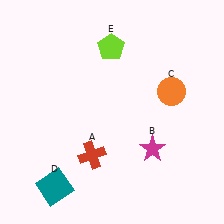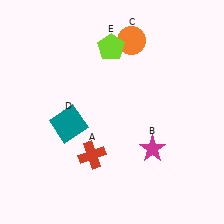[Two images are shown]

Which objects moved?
The objects that moved are: the orange circle (C), the teal square (D).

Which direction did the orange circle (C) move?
The orange circle (C) moved up.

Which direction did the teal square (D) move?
The teal square (D) moved up.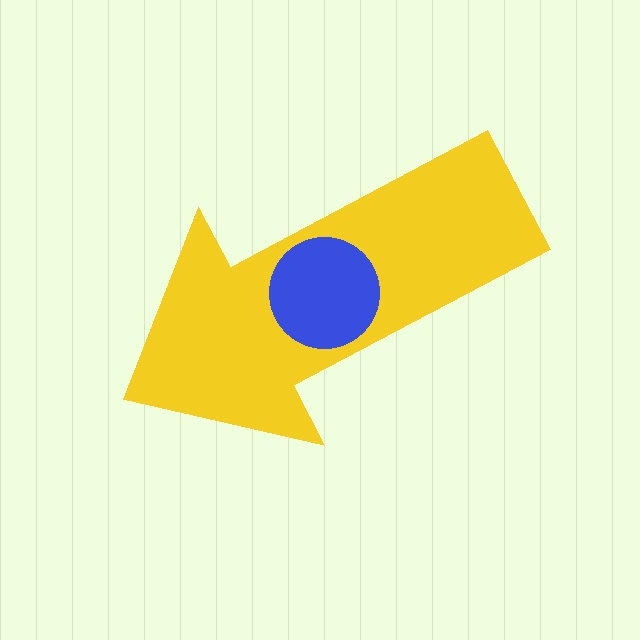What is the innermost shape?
The blue circle.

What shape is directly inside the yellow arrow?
The blue circle.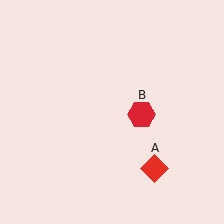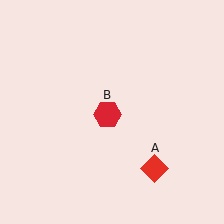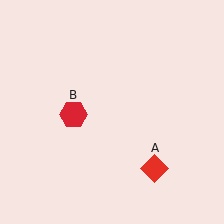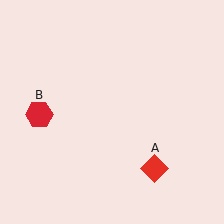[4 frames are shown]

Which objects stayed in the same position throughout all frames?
Red diamond (object A) remained stationary.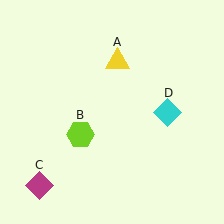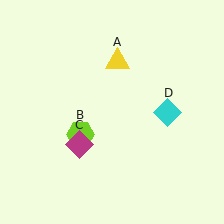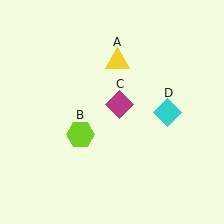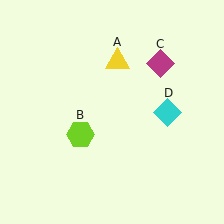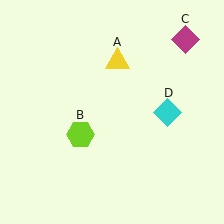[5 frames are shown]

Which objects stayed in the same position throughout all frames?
Yellow triangle (object A) and lime hexagon (object B) and cyan diamond (object D) remained stationary.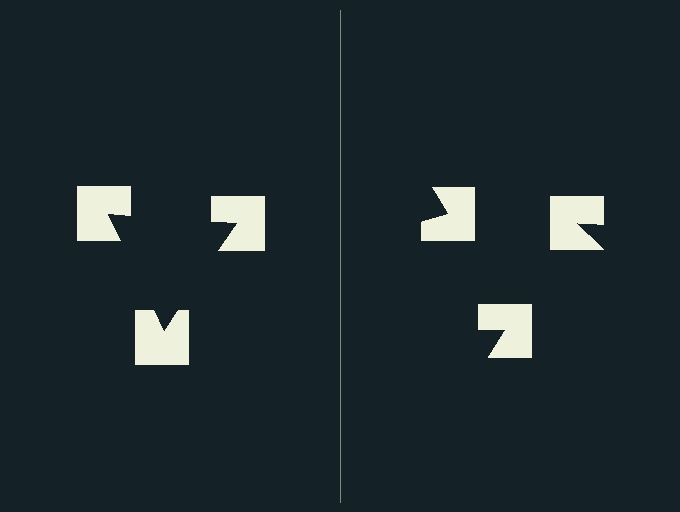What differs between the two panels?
The notched squares are positioned identically on both sides; only the wedge orientations differ. On the left they align to a triangle; on the right they are misaligned.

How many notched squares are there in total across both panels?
6 — 3 on each side.